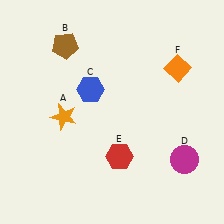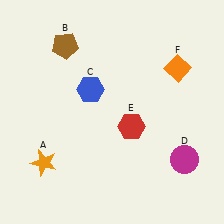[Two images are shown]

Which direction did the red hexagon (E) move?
The red hexagon (E) moved up.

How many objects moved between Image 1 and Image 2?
2 objects moved between the two images.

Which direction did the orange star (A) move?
The orange star (A) moved down.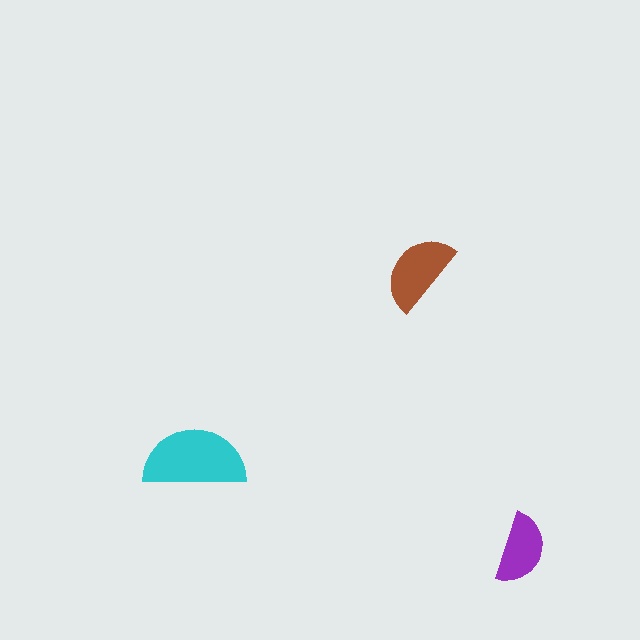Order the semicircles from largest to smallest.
the cyan one, the brown one, the purple one.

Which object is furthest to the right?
The purple semicircle is rightmost.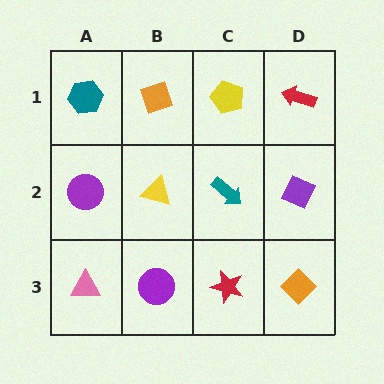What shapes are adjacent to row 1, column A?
A purple circle (row 2, column A), an orange diamond (row 1, column B).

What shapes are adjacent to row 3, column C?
A teal arrow (row 2, column C), a purple circle (row 3, column B), an orange diamond (row 3, column D).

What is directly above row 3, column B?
A yellow triangle.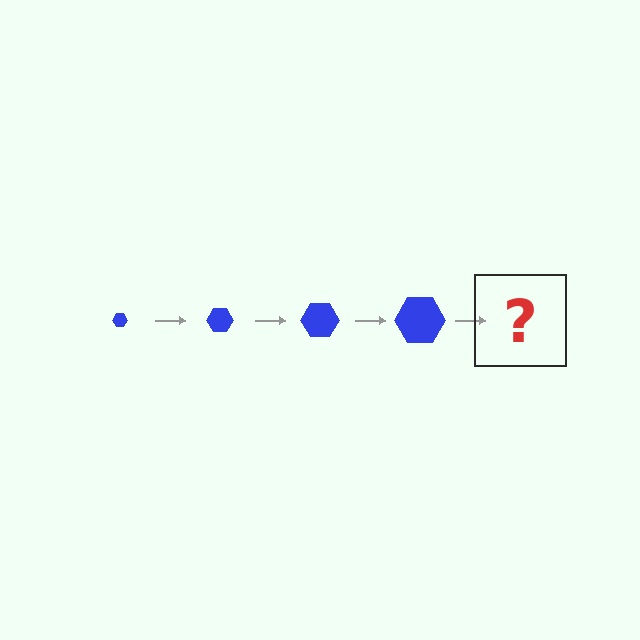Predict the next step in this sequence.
The next step is a blue hexagon, larger than the previous one.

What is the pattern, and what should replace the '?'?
The pattern is that the hexagon gets progressively larger each step. The '?' should be a blue hexagon, larger than the previous one.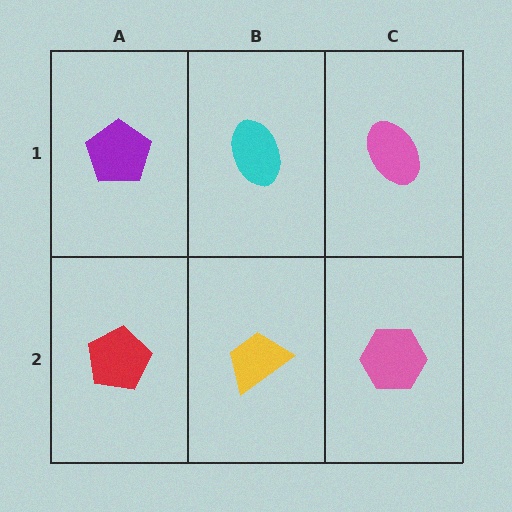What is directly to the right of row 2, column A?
A yellow trapezoid.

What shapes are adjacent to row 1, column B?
A yellow trapezoid (row 2, column B), a purple pentagon (row 1, column A), a pink ellipse (row 1, column C).